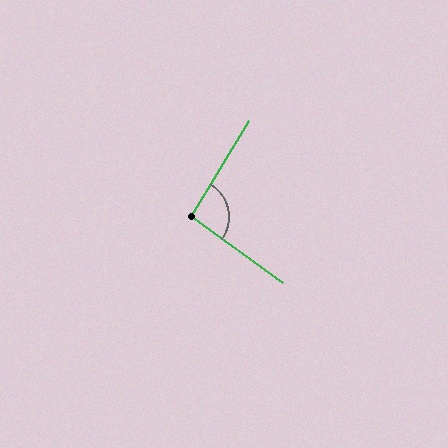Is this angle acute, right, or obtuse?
It is approximately a right angle.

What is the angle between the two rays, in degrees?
Approximately 95 degrees.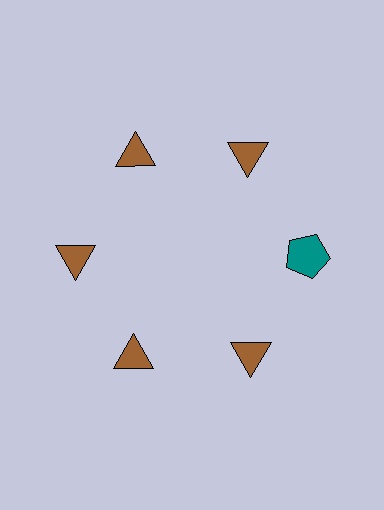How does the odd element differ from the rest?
It differs in both color (teal instead of brown) and shape (pentagon instead of triangle).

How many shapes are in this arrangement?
There are 6 shapes arranged in a ring pattern.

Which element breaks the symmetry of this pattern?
The teal pentagon at roughly the 3 o'clock position breaks the symmetry. All other shapes are brown triangles.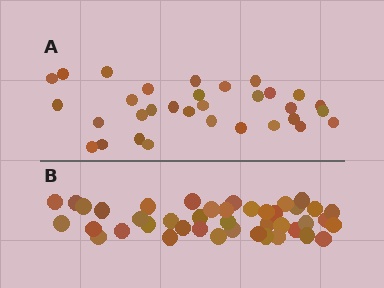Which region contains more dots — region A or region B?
Region B (the bottom region) has more dots.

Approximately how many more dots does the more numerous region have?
Region B has roughly 10 or so more dots than region A.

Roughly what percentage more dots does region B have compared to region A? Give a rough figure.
About 30% more.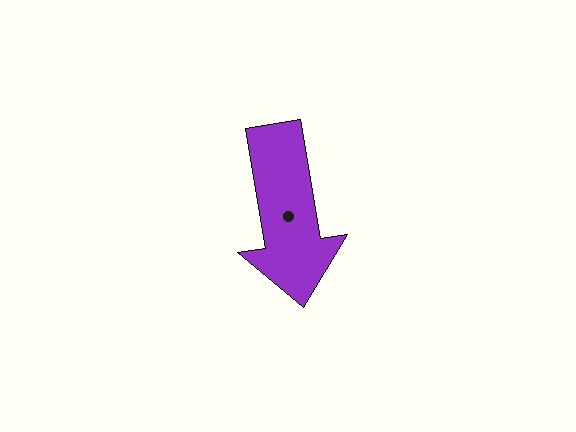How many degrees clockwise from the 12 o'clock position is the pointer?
Approximately 171 degrees.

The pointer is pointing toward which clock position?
Roughly 6 o'clock.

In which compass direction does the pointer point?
South.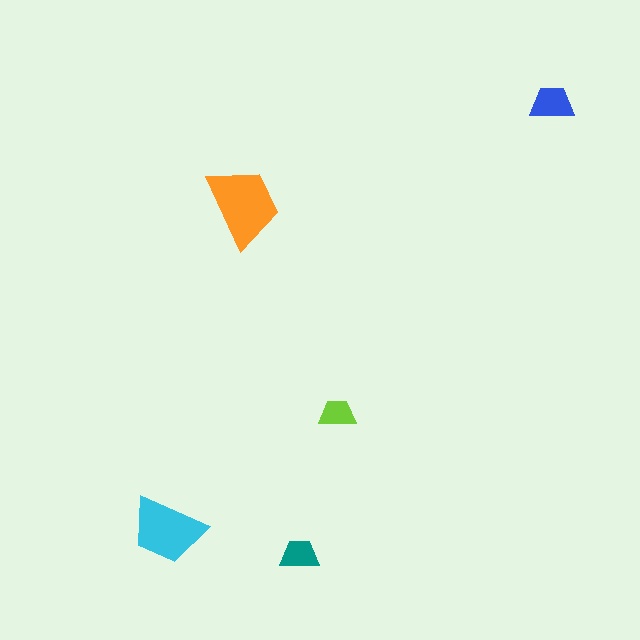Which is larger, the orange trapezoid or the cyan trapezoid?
The orange one.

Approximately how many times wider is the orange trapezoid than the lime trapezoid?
About 2 times wider.